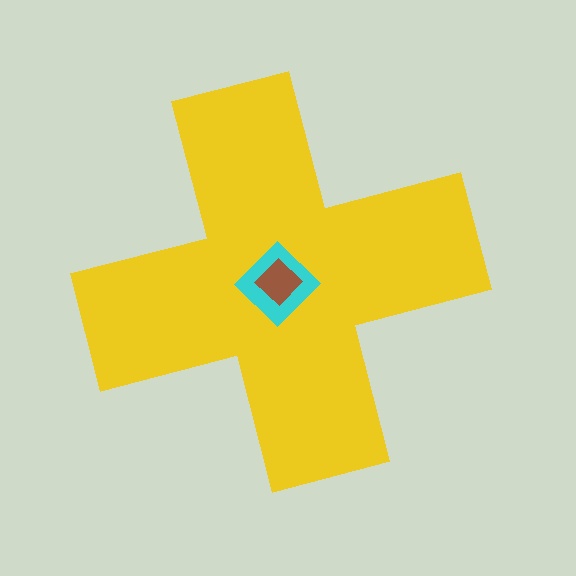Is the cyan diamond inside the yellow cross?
Yes.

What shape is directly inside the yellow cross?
The cyan diamond.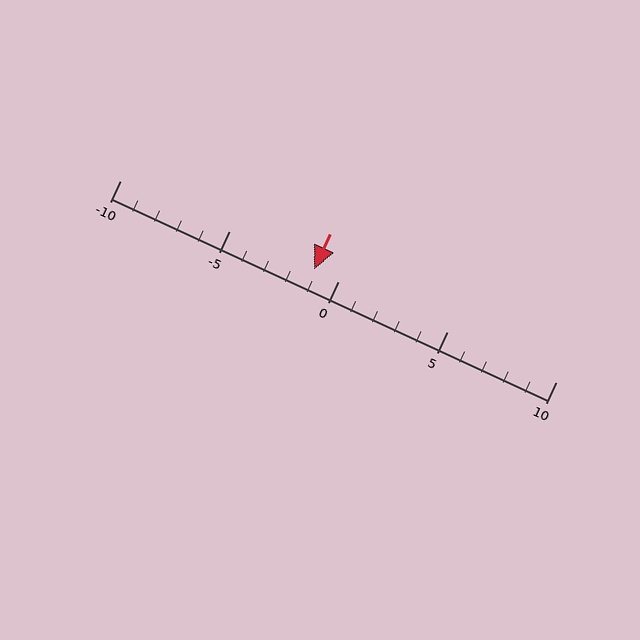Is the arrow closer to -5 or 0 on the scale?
The arrow is closer to 0.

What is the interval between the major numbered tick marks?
The major tick marks are spaced 5 units apart.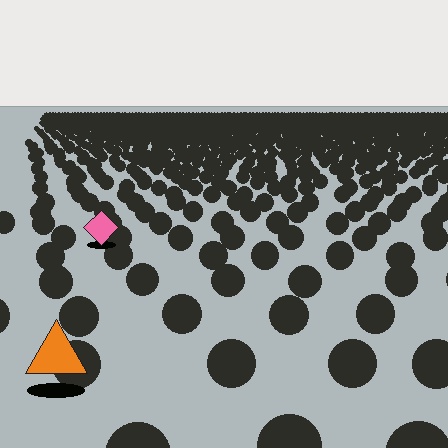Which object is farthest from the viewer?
The pink diamond is farthest from the viewer. It appears smaller and the ground texture around it is denser.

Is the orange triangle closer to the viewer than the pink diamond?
Yes. The orange triangle is closer — you can tell from the texture gradient: the ground texture is coarser near it.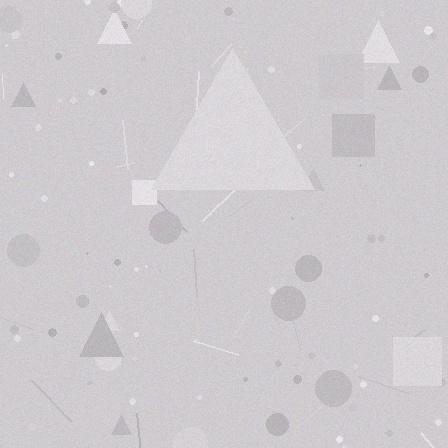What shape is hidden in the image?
A triangle is hidden in the image.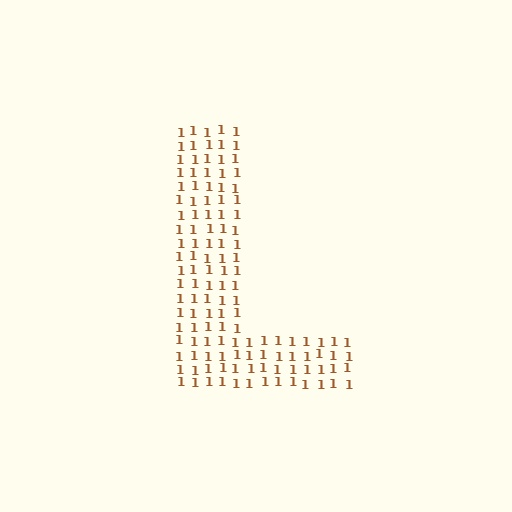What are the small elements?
The small elements are digit 1's.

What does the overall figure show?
The overall figure shows the letter L.